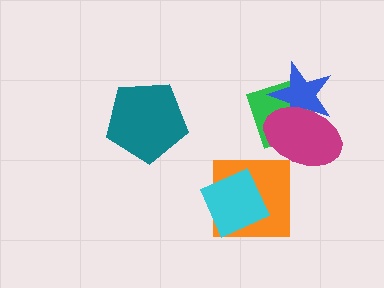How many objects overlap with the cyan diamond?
1 object overlaps with the cyan diamond.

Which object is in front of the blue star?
The magenta ellipse is in front of the blue star.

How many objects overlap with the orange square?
1 object overlaps with the orange square.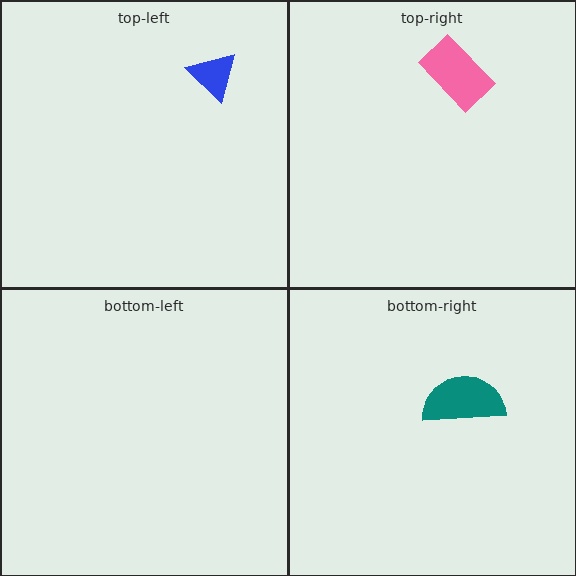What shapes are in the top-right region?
The pink rectangle.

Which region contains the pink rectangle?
The top-right region.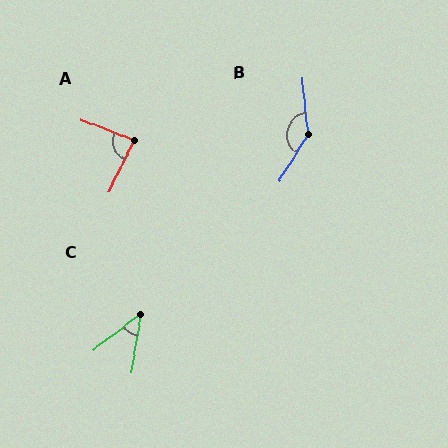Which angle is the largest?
B, at approximately 143 degrees.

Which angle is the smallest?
C, at approximately 44 degrees.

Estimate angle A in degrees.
Approximately 85 degrees.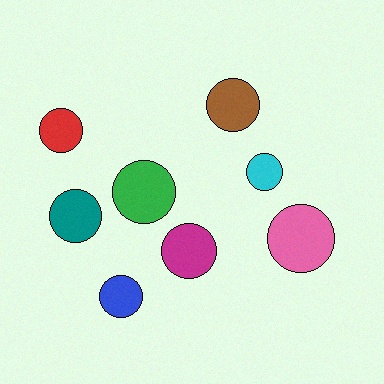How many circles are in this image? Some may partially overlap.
There are 8 circles.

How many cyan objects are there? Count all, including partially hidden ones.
There is 1 cyan object.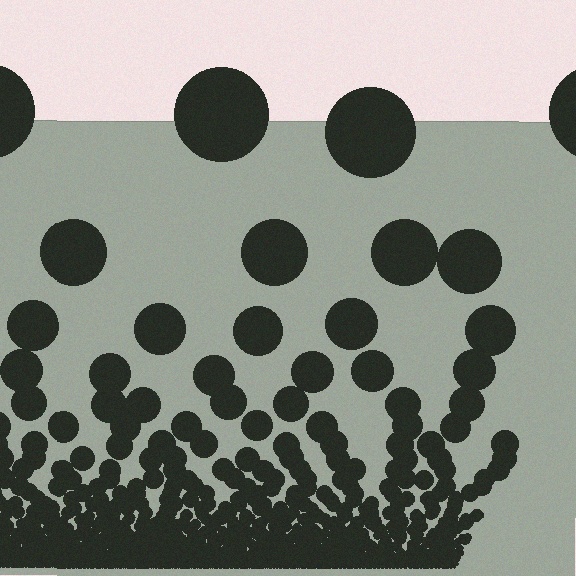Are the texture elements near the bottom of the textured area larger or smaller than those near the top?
Smaller. The gradient is inverted — elements near the bottom are smaller and denser.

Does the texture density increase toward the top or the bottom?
Density increases toward the bottom.